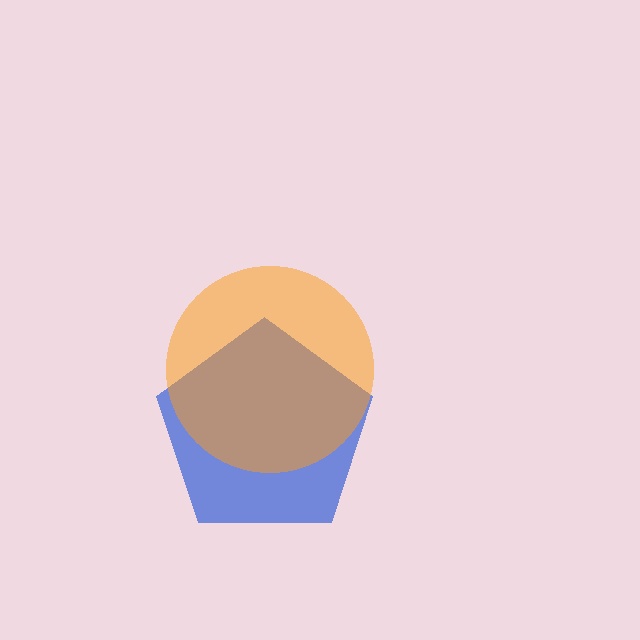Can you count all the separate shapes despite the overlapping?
Yes, there are 2 separate shapes.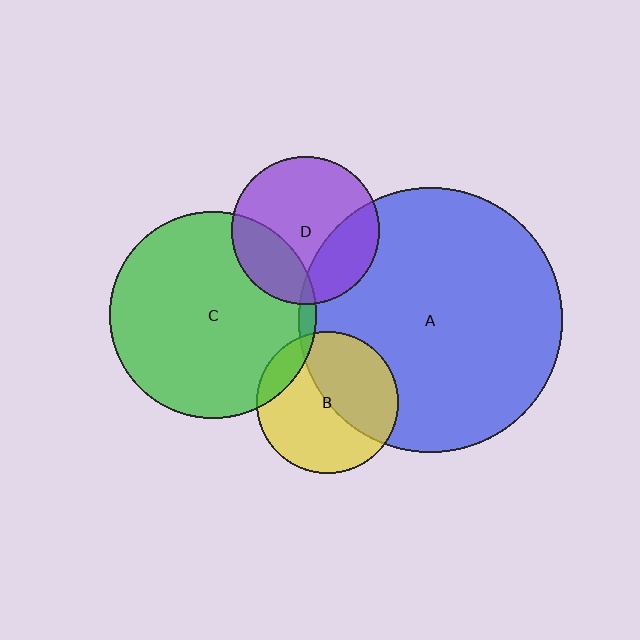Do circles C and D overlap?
Yes.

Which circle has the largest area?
Circle A (blue).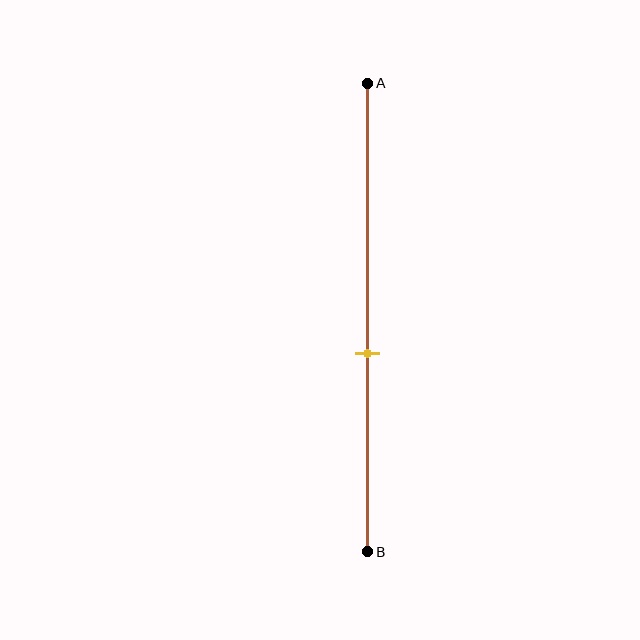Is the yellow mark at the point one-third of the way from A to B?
No, the mark is at about 60% from A, not at the 33% one-third point.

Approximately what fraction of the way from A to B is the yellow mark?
The yellow mark is approximately 60% of the way from A to B.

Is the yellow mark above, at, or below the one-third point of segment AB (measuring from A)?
The yellow mark is below the one-third point of segment AB.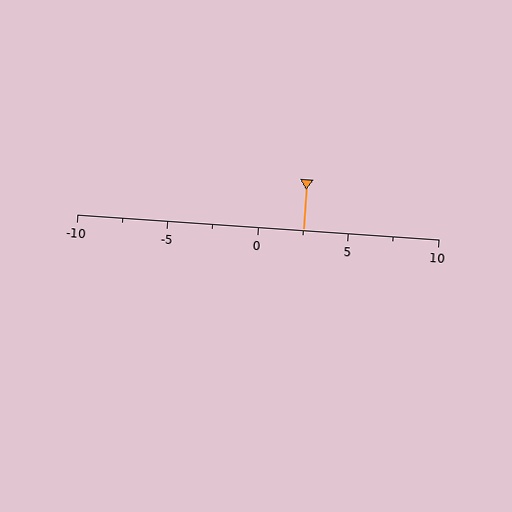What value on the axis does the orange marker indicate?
The marker indicates approximately 2.5.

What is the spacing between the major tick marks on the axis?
The major ticks are spaced 5 apart.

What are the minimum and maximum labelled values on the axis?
The axis runs from -10 to 10.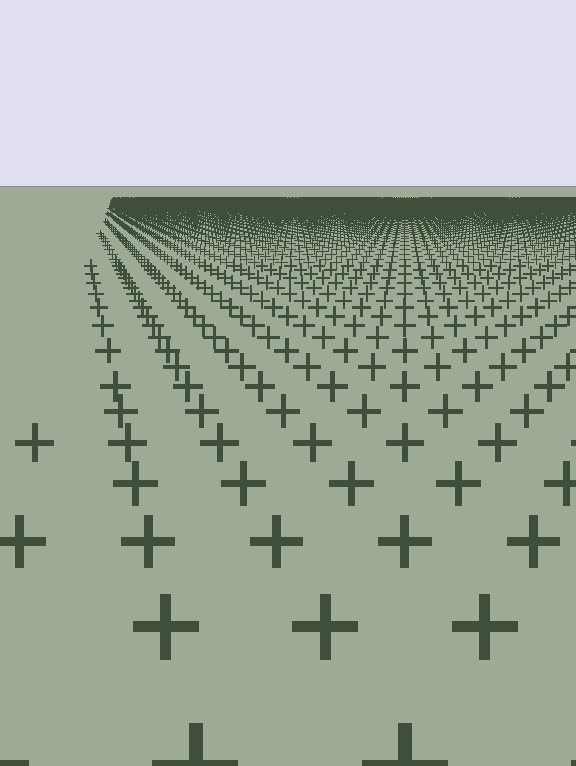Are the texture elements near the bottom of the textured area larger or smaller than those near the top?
Larger. Near the bottom, elements are closer to the viewer and appear at a bigger on-screen size.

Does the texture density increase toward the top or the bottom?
Density increases toward the top.